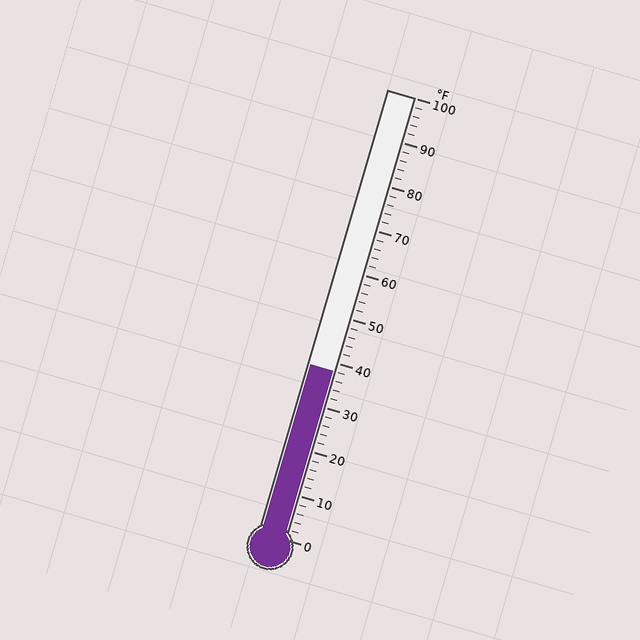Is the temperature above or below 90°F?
The temperature is below 90°F.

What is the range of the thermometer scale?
The thermometer scale ranges from 0°F to 100°F.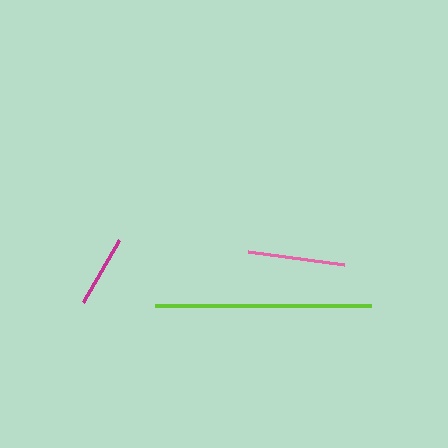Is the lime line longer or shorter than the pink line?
The lime line is longer than the pink line.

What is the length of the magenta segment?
The magenta segment is approximately 72 pixels long.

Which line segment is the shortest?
The magenta line is the shortest at approximately 72 pixels.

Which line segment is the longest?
The lime line is the longest at approximately 216 pixels.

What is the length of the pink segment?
The pink segment is approximately 97 pixels long.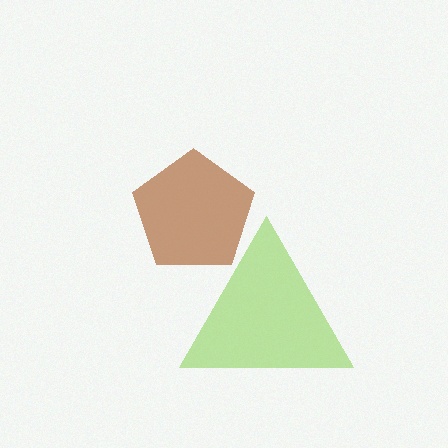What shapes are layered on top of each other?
The layered shapes are: a lime triangle, a brown pentagon.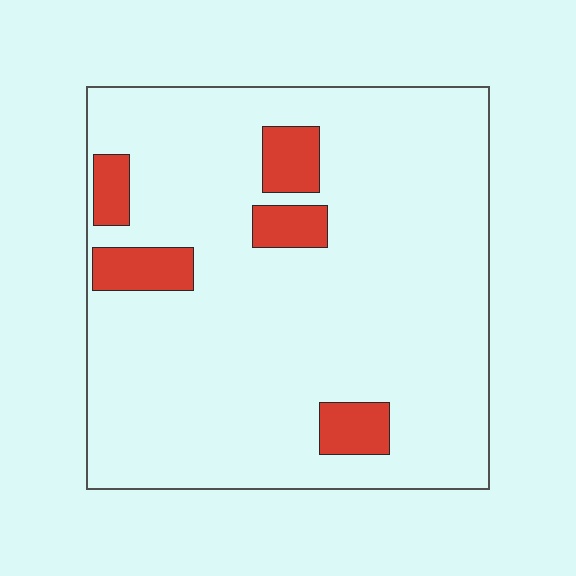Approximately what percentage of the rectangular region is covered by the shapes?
Approximately 10%.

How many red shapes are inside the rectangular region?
5.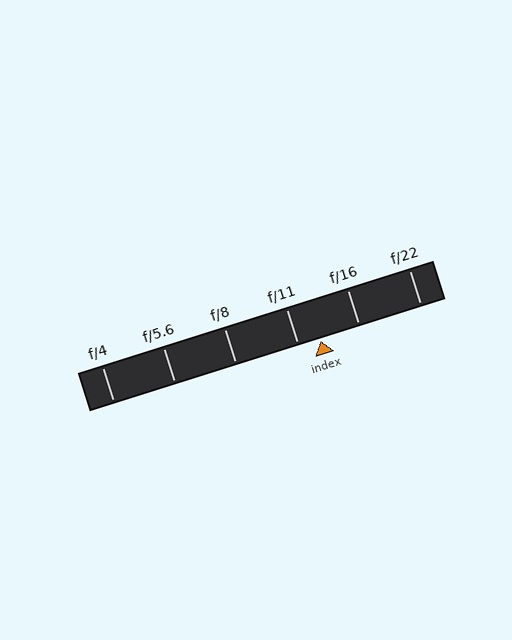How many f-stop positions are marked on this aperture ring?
There are 6 f-stop positions marked.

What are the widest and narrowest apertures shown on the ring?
The widest aperture shown is f/4 and the narrowest is f/22.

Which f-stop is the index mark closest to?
The index mark is closest to f/11.